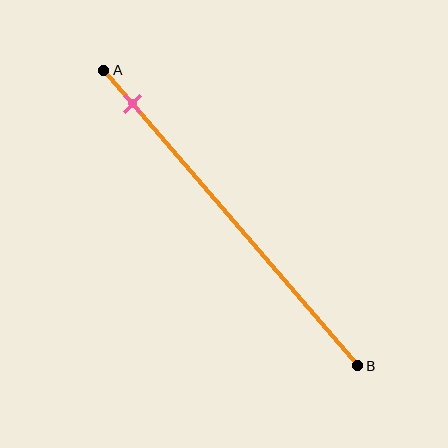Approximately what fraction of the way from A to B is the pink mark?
The pink mark is approximately 10% of the way from A to B.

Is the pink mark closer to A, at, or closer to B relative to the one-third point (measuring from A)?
The pink mark is closer to point A than the one-third point of segment AB.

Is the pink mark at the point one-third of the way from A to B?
No, the mark is at about 10% from A, not at the 33% one-third point.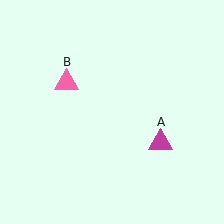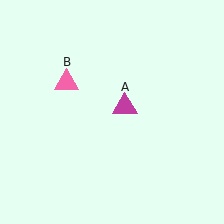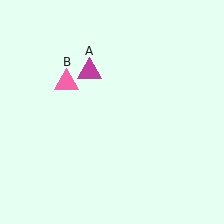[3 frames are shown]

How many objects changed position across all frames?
1 object changed position: magenta triangle (object A).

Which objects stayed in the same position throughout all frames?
Pink triangle (object B) remained stationary.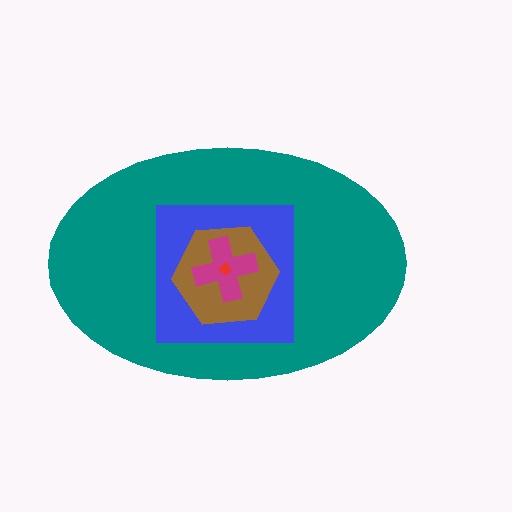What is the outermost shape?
The teal ellipse.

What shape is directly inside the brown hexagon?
The magenta cross.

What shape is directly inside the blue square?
The brown hexagon.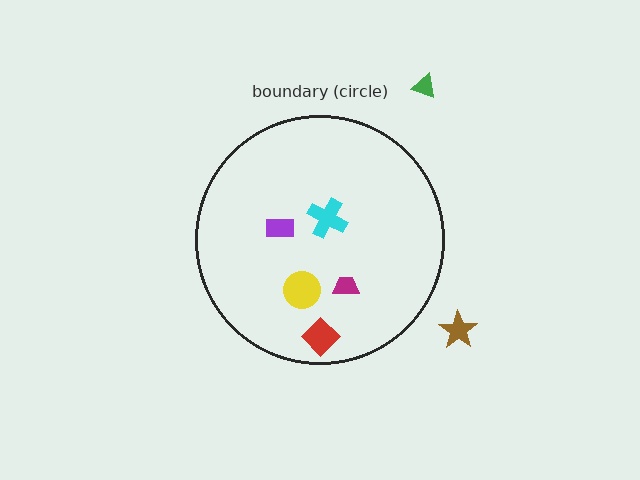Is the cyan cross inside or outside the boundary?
Inside.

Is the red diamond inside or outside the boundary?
Inside.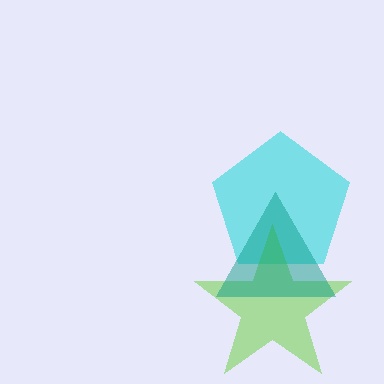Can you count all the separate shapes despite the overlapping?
Yes, there are 3 separate shapes.